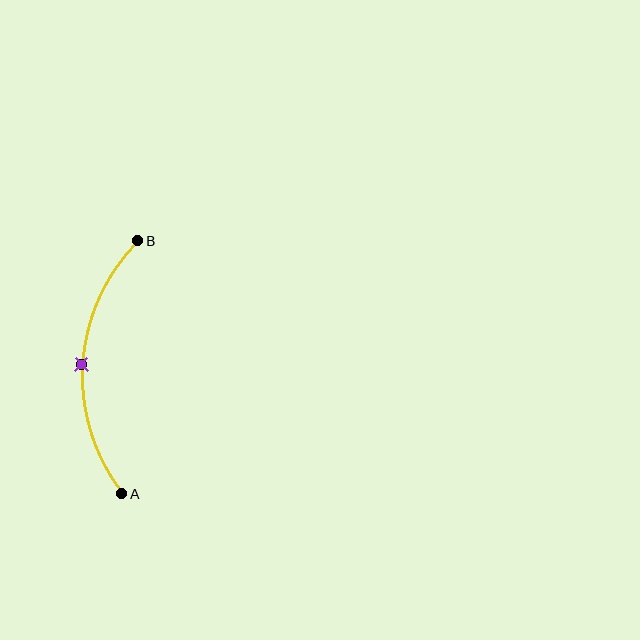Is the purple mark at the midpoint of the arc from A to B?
Yes. The purple mark lies on the arc at equal arc-length from both A and B — it is the arc midpoint.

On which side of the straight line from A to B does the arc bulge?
The arc bulges to the left of the straight line connecting A and B.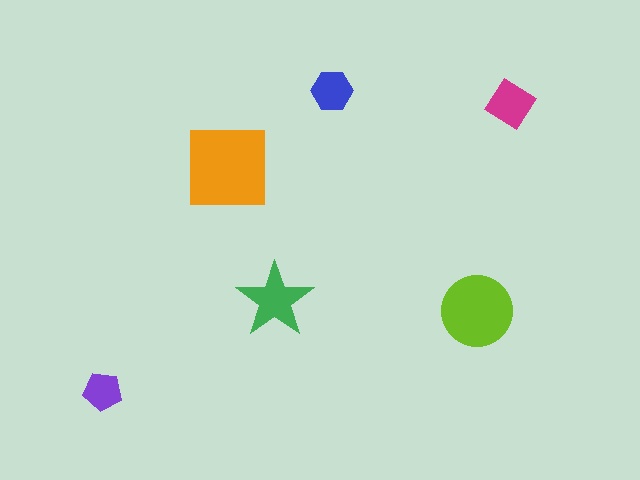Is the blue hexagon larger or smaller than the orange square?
Smaller.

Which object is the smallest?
The purple pentagon.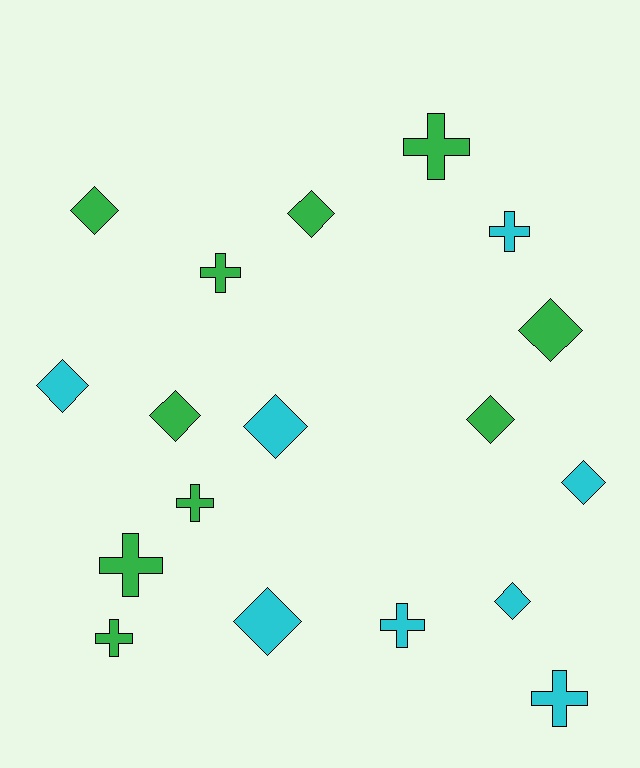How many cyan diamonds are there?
There are 5 cyan diamonds.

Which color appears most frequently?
Green, with 10 objects.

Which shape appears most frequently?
Diamond, with 10 objects.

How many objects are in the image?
There are 18 objects.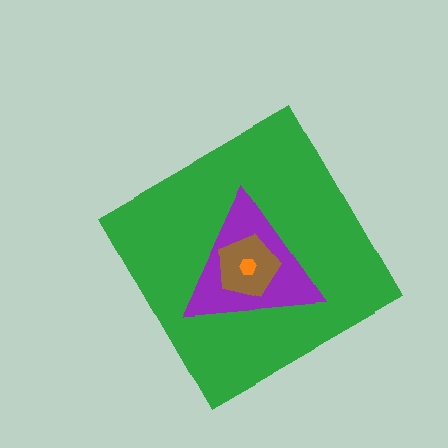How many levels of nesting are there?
4.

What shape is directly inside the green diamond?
The purple triangle.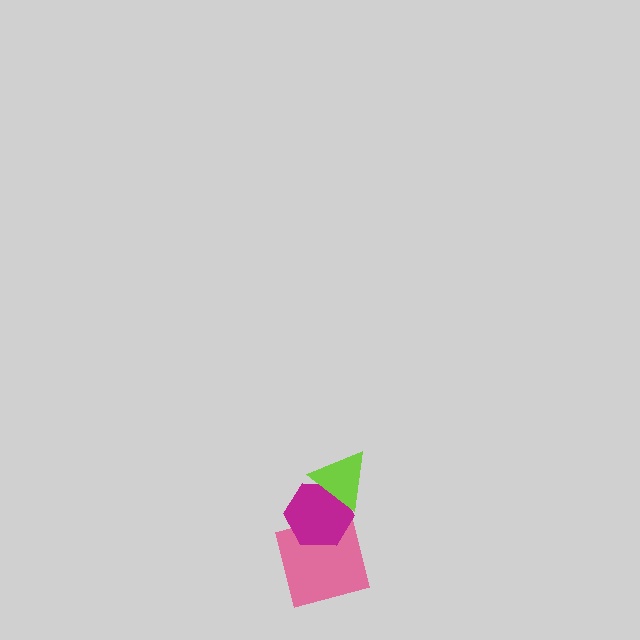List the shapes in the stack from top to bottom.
From top to bottom: the lime triangle, the magenta hexagon, the pink square.